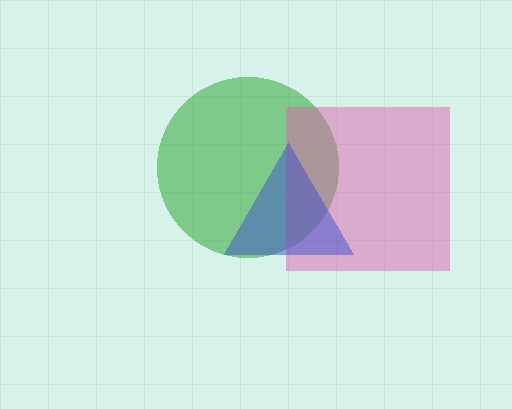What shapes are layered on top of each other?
The layered shapes are: a green circle, a pink square, a blue triangle.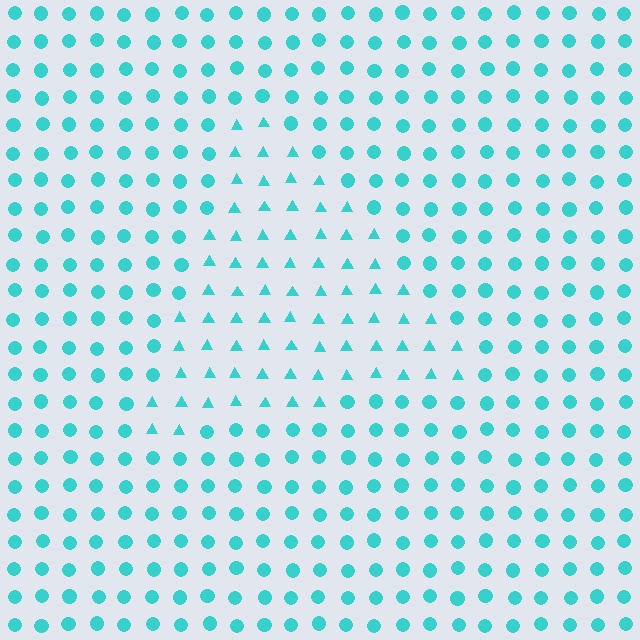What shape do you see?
I see a triangle.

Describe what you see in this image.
The image is filled with small cyan elements arranged in a uniform grid. A triangle-shaped region contains triangles, while the surrounding area contains circles. The boundary is defined purely by the change in element shape.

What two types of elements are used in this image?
The image uses triangles inside the triangle region and circles outside it.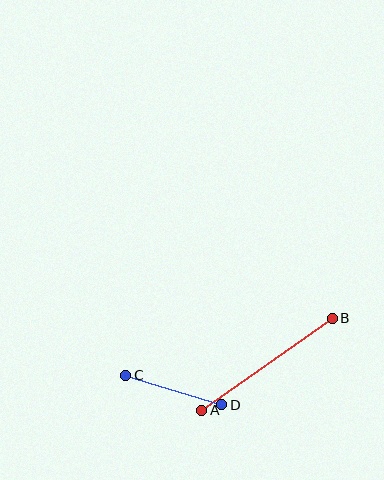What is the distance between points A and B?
The distance is approximately 160 pixels.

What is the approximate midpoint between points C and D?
The midpoint is at approximately (174, 390) pixels.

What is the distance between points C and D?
The distance is approximately 100 pixels.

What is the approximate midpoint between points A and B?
The midpoint is at approximately (267, 364) pixels.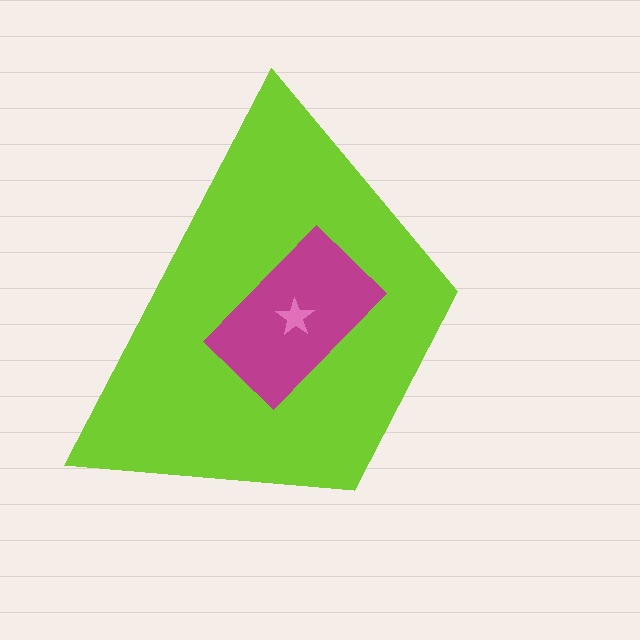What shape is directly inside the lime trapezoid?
The magenta rectangle.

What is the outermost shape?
The lime trapezoid.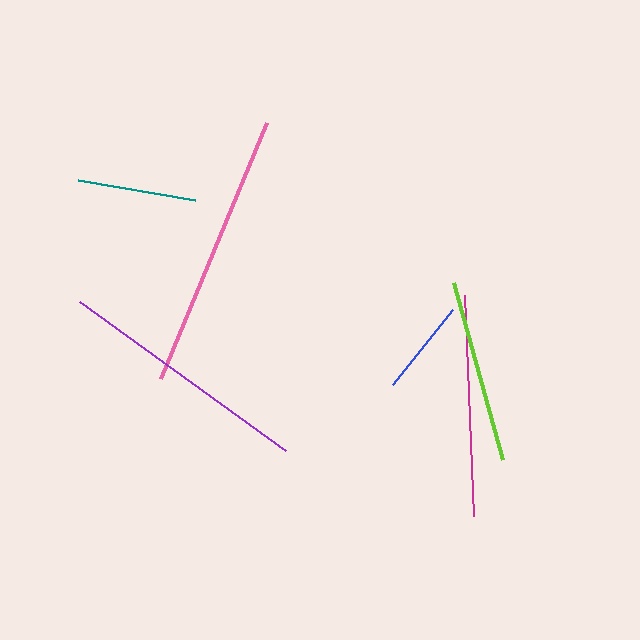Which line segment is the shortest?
The blue line is the shortest at approximately 95 pixels.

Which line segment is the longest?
The pink line is the longest at approximately 277 pixels.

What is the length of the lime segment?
The lime segment is approximately 184 pixels long.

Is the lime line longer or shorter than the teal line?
The lime line is longer than the teal line.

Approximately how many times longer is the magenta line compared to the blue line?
The magenta line is approximately 2.3 times the length of the blue line.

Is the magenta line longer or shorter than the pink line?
The pink line is longer than the magenta line.